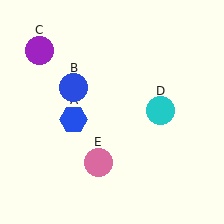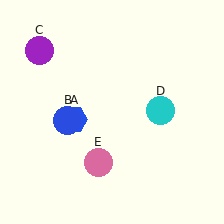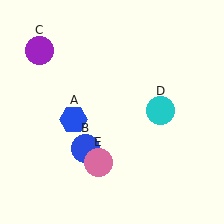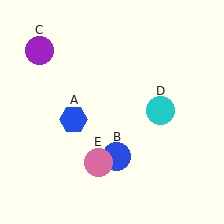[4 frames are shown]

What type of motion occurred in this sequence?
The blue circle (object B) rotated counterclockwise around the center of the scene.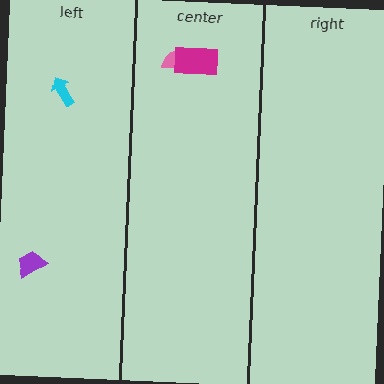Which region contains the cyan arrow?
The left region.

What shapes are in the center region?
The pink semicircle, the magenta rectangle.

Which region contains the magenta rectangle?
The center region.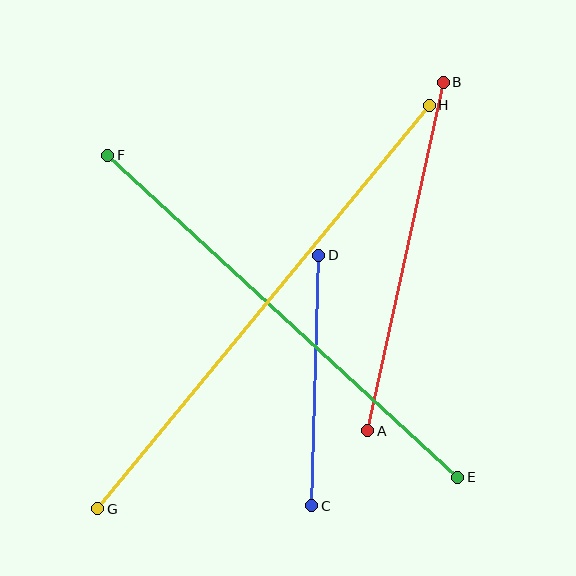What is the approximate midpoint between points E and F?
The midpoint is at approximately (283, 316) pixels.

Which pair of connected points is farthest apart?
Points G and H are farthest apart.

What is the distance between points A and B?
The distance is approximately 357 pixels.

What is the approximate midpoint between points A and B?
The midpoint is at approximately (406, 257) pixels.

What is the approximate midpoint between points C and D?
The midpoint is at approximately (315, 381) pixels.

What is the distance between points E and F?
The distance is approximately 476 pixels.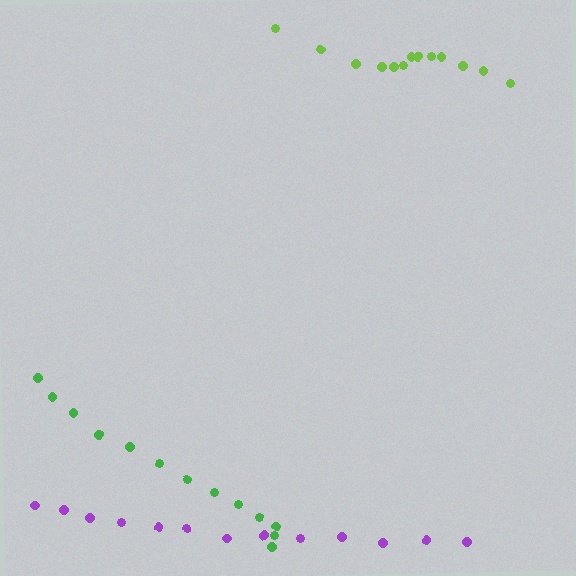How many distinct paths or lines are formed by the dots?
There are 3 distinct paths.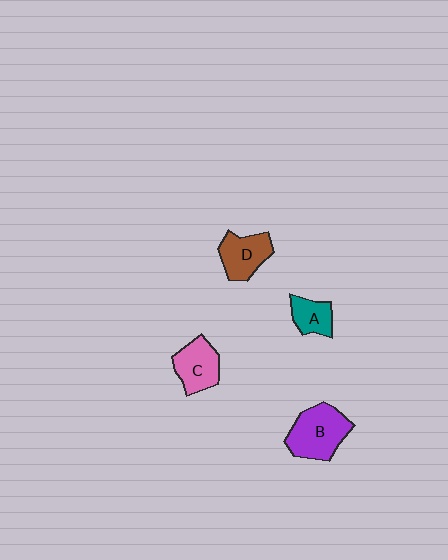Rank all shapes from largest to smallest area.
From largest to smallest: B (purple), C (pink), D (brown), A (teal).